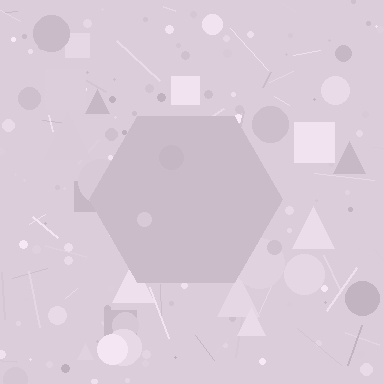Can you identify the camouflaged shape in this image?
The camouflaged shape is a hexagon.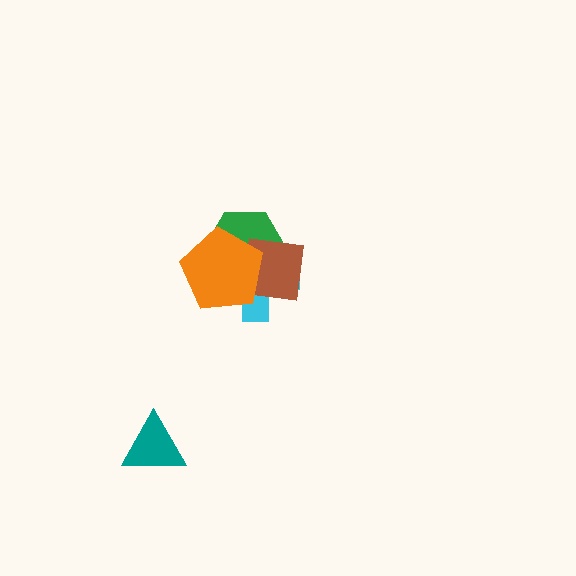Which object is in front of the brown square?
The orange pentagon is in front of the brown square.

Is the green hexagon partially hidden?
Yes, it is partially covered by another shape.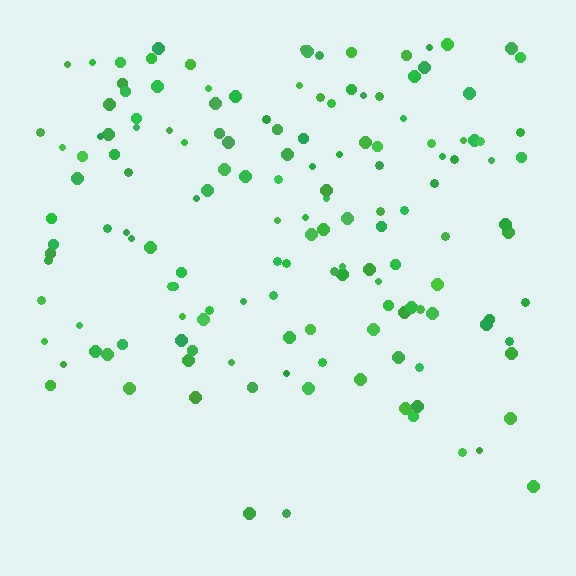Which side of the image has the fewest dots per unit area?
The bottom.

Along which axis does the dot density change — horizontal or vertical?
Vertical.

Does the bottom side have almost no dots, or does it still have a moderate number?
Still a moderate number, just noticeably fewer than the top.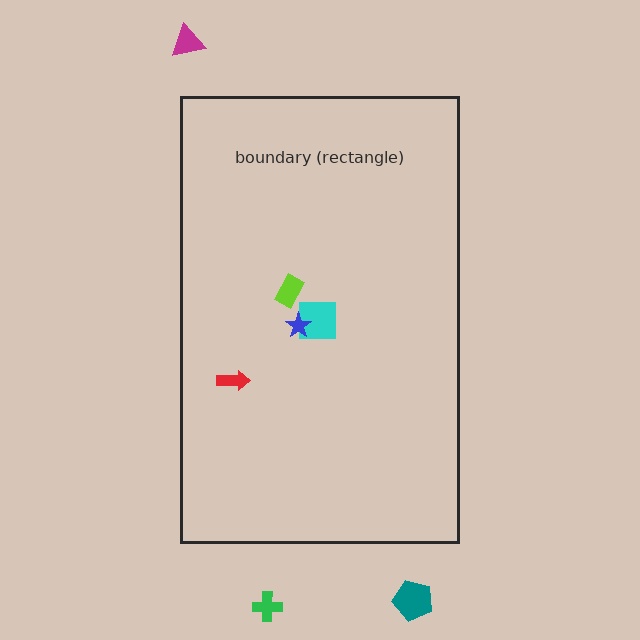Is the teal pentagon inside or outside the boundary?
Outside.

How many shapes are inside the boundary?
4 inside, 3 outside.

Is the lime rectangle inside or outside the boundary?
Inside.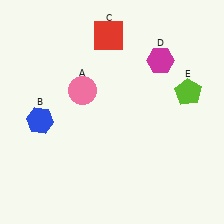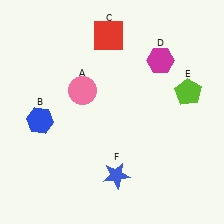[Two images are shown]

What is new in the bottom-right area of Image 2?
A blue star (F) was added in the bottom-right area of Image 2.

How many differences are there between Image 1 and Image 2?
There is 1 difference between the two images.